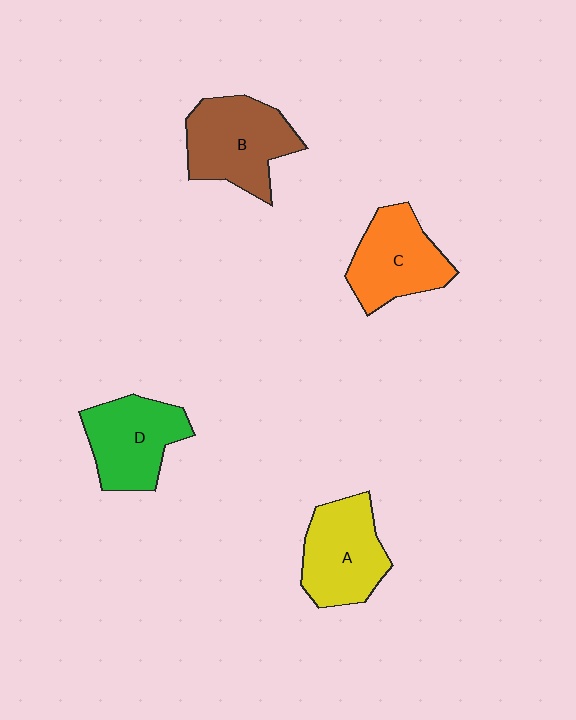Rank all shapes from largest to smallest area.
From largest to smallest: B (brown), A (yellow), D (green), C (orange).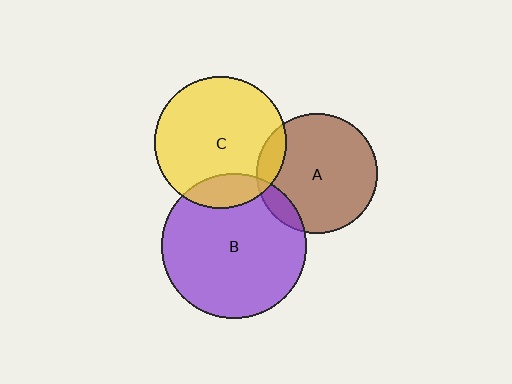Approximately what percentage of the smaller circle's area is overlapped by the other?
Approximately 10%.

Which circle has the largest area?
Circle B (purple).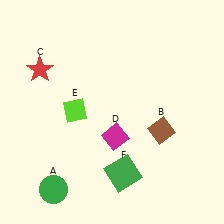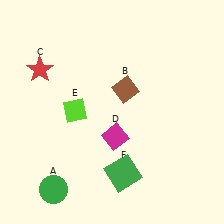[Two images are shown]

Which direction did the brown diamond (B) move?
The brown diamond (B) moved up.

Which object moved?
The brown diamond (B) moved up.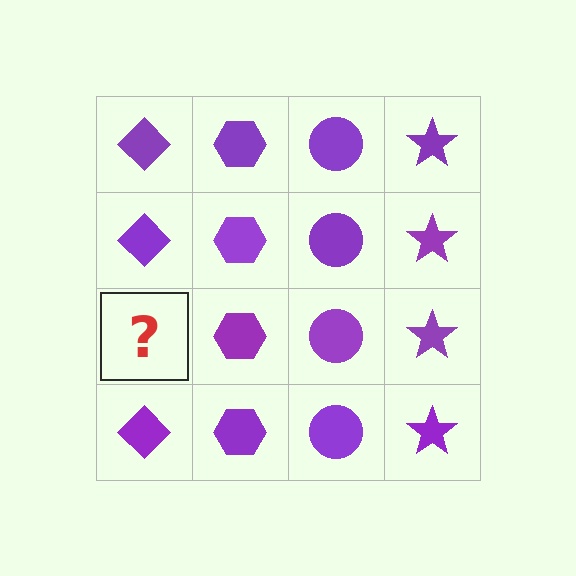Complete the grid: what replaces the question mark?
The question mark should be replaced with a purple diamond.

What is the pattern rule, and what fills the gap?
The rule is that each column has a consistent shape. The gap should be filled with a purple diamond.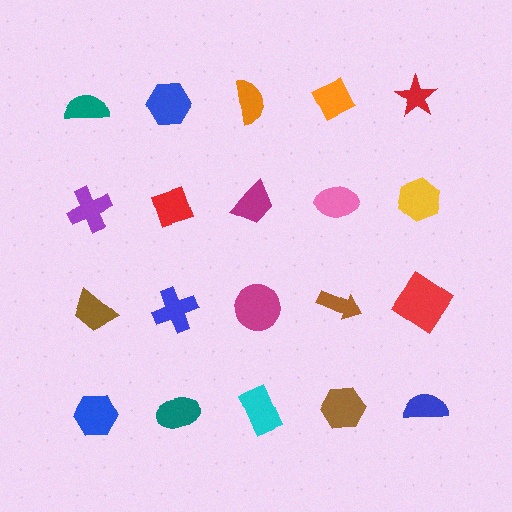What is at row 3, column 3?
A magenta circle.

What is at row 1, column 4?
An orange diamond.